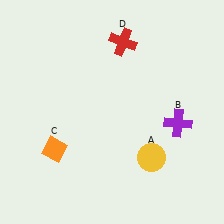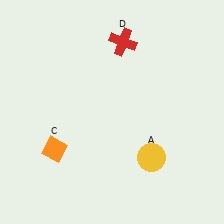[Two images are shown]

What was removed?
The purple cross (B) was removed in Image 2.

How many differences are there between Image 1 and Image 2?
There is 1 difference between the two images.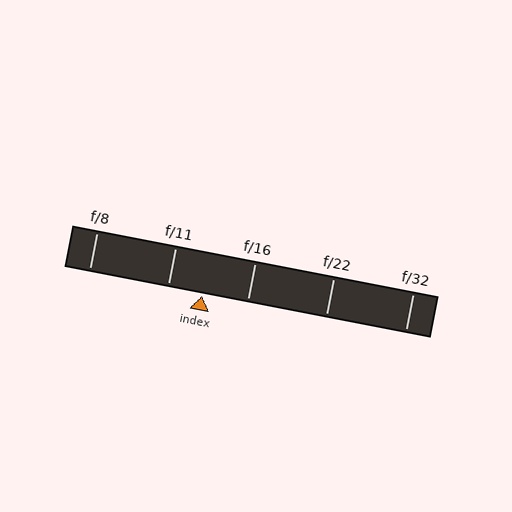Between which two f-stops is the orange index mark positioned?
The index mark is between f/11 and f/16.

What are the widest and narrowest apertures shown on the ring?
The widest aperture shown is f/8 and the narrowest is f/32.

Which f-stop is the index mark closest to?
The index mark is closest to f/11.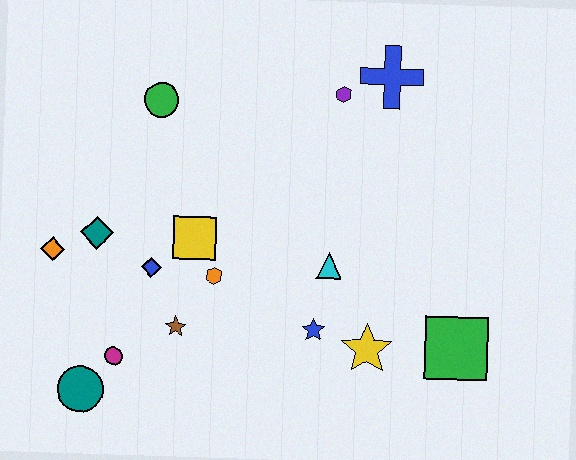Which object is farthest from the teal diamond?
The green square is farthest from the teal diamond.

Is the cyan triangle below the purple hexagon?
Yes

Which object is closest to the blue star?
The yellow star is closest to the blue star.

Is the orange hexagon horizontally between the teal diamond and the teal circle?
No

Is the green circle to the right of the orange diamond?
Yes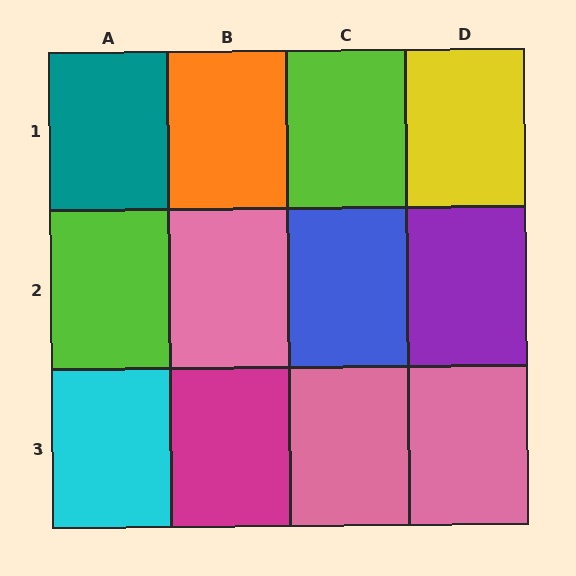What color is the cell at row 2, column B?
Pink.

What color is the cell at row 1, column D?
Yellow.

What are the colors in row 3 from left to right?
Cyan, magenta, pink, pink.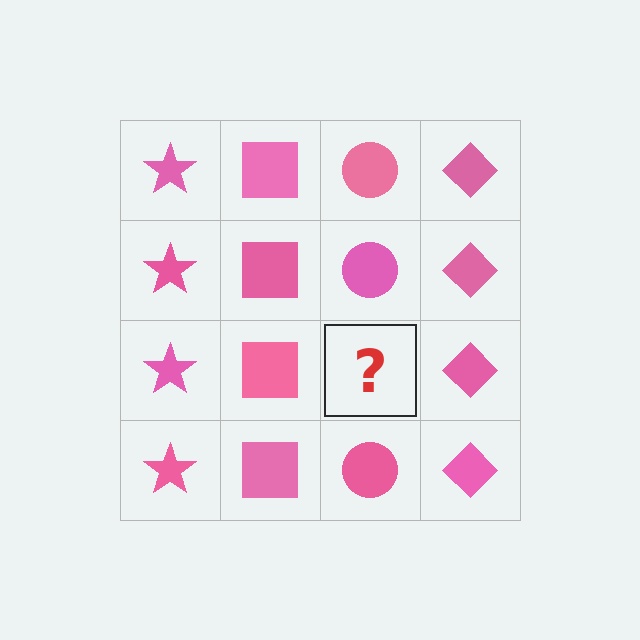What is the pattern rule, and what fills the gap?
The rule is that each column has a consistent shape. The gap should be filled with a pink circle.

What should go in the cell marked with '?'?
The missing cell should contain a pink circle.